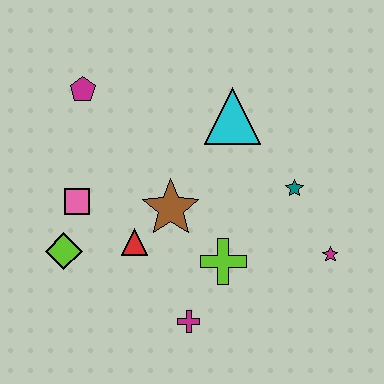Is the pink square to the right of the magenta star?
No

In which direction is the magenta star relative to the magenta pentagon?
The magenta star is to the right of the magenta pentagon.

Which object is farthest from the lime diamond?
The magenta star is farthest from the lime diamond.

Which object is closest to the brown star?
The red triangle is closest to the brown star.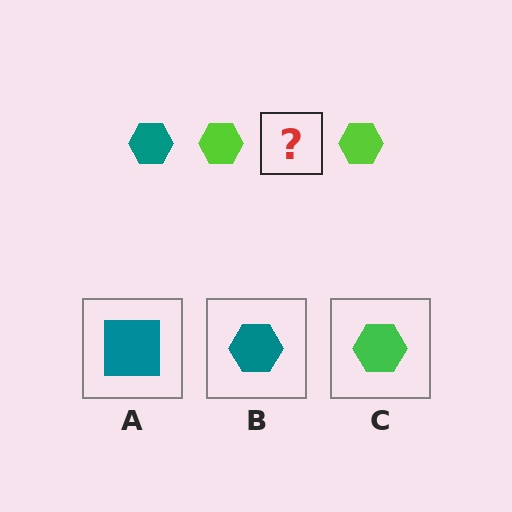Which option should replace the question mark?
Option B.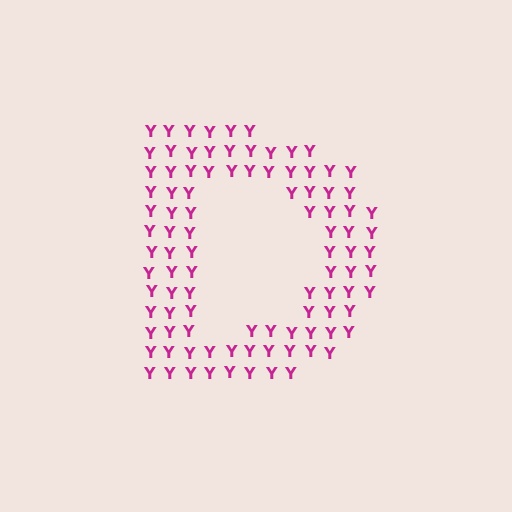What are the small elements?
The small elements are letter Y's.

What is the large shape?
The large shape is the letter D.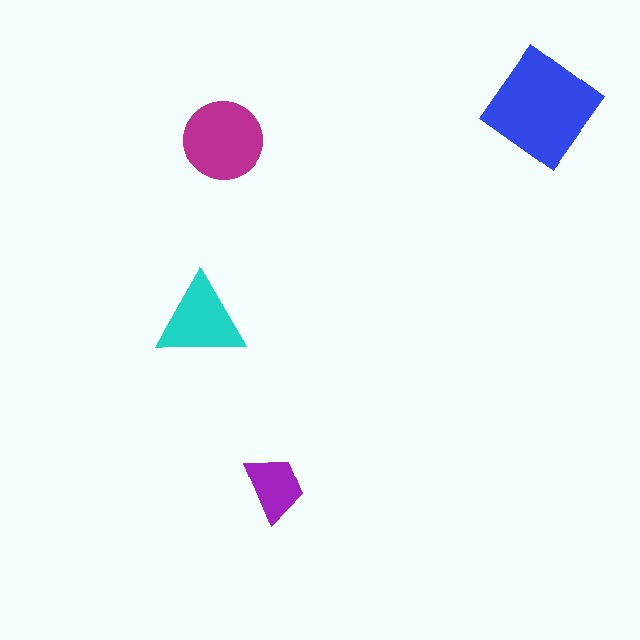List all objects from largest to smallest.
The blue diamond, the magenta circle, the cyan triangle, the purple trapezoid.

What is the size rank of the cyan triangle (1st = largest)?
3rd.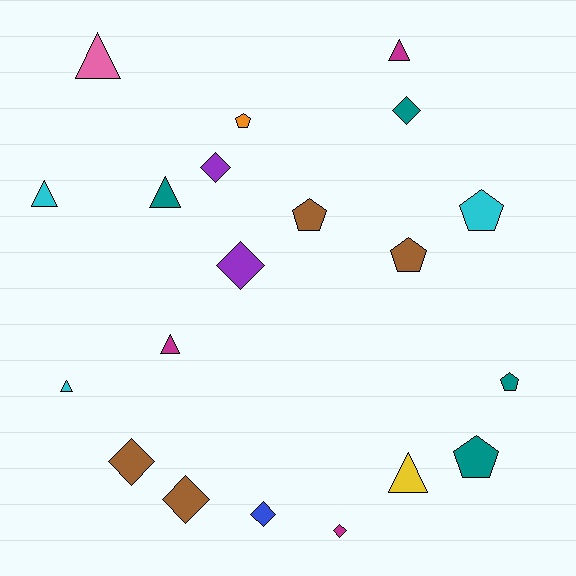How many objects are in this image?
There are 20 objects.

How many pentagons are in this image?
There are 6 pentagons.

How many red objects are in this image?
There are no red objects.